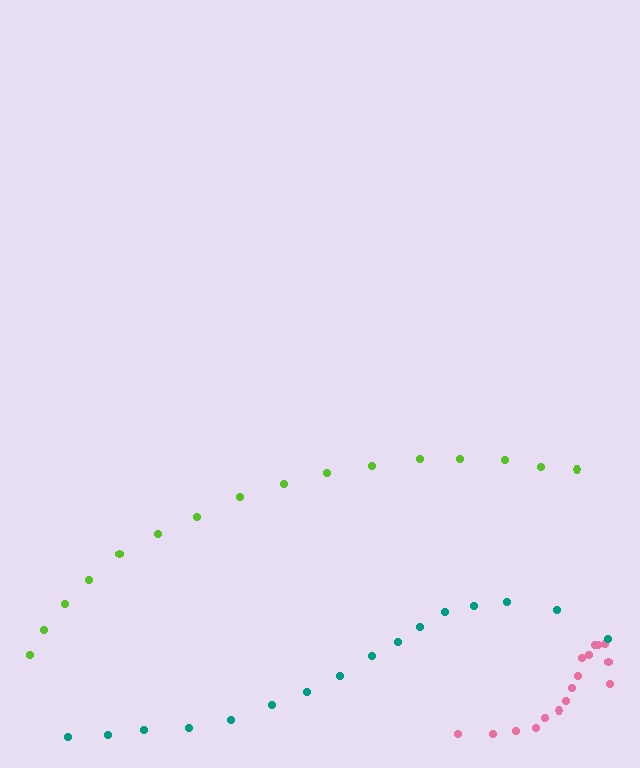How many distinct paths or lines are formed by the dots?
There are 3 distinct paths.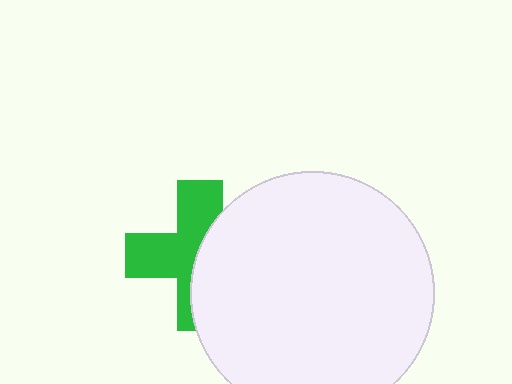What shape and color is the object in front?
The object in front is a white circle.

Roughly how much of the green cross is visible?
About half of it is visible (roughly 53%).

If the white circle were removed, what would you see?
You would see the complete green cross.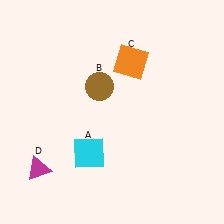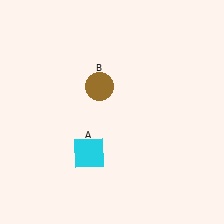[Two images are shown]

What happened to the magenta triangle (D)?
The magenta triangle (D) was removed in Image 2. It was in the bottom-left area of Image 1.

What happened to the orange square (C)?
The orange square (C) was removed in Image 2. It was in the top-right area of Image 1.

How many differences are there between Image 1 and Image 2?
There are 2 differences between the two images.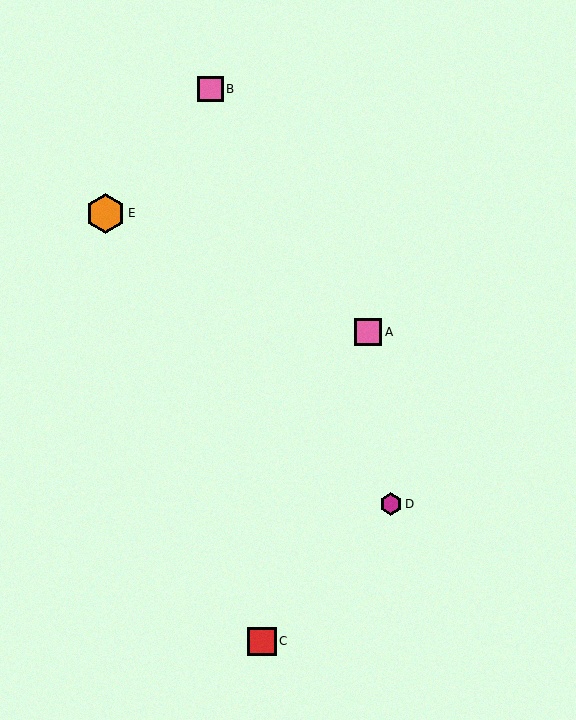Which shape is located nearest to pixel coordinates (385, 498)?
The magenta hexagon (labeled D) at (391, 504) is nearest to that location.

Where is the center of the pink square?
The center of the pink square is at (368, 332).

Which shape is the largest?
The orange hexagon (labeled E) is the largest.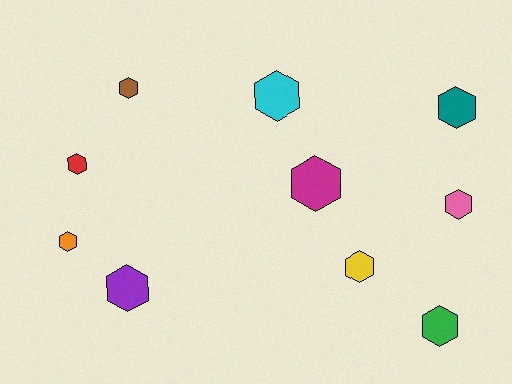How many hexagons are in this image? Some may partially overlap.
There are 10 hexagons.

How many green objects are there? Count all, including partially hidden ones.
There is 1 green object.